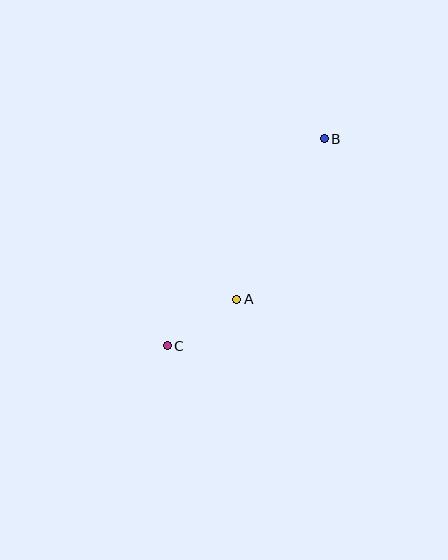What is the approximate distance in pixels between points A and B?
The distance between A and B is approximately 183 pixels.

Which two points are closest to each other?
Points A and C are closest to each other.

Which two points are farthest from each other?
Points B and C are farthest from each other.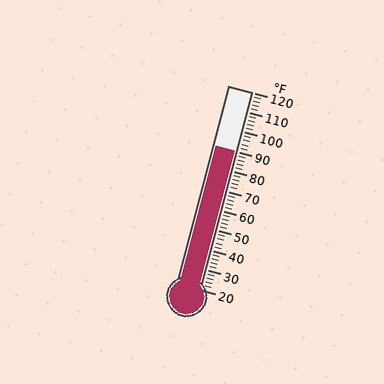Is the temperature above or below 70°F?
The temperature is above 70°F.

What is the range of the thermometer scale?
The thermometer scale ranges from 20°F to 120°F.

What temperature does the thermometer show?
The thermometer shows approximately 90°F.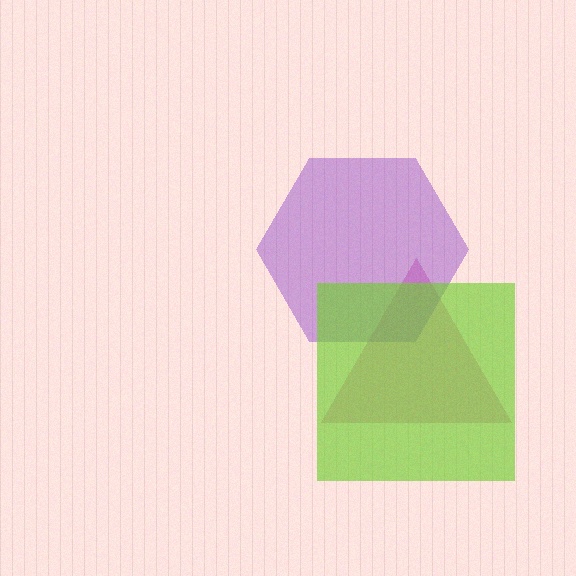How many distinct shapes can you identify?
There are 3 distinct shapes: a pink triangle, a purple hexagon, a lime square.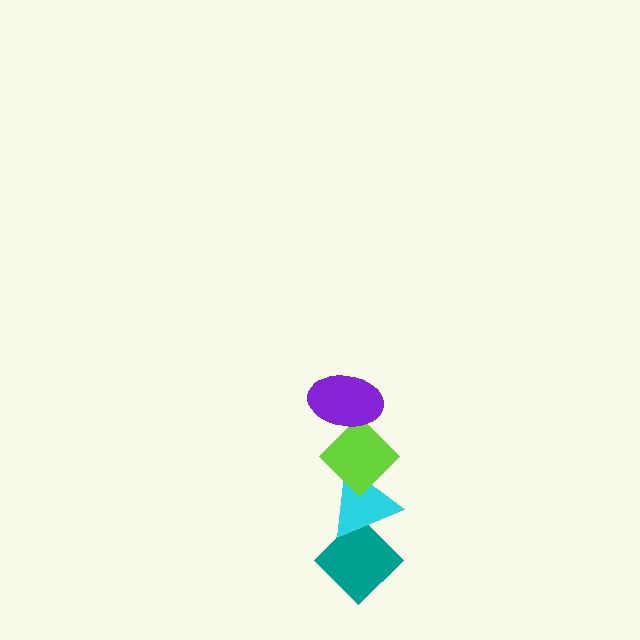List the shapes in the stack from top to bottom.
From top to bottom: the purple ellipse, the lime diamond, the cyan triangle, the teal diamond.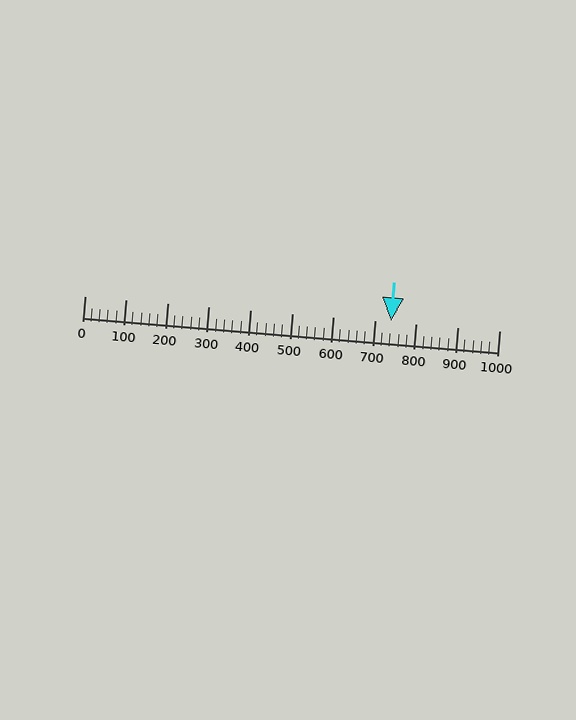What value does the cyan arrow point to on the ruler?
The cyan arrow points to approximately 740.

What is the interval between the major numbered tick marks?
The major tick marks are spaced 100 units apart.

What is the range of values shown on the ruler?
The ruler shows values from 0 to 1000.